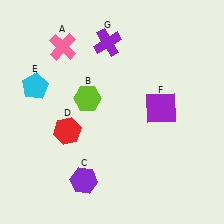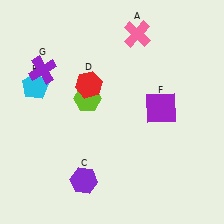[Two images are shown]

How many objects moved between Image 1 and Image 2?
3 objects moved between the two images.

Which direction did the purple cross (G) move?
The purple cross (G) moved left.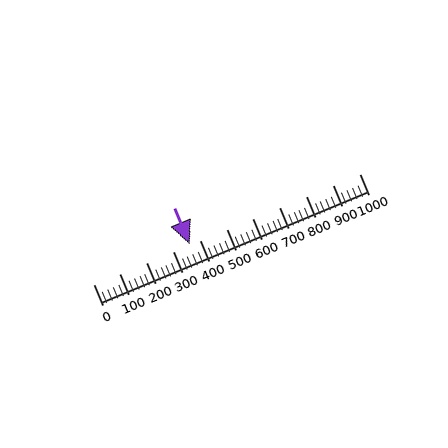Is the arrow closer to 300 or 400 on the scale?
The arrow is closer to 400.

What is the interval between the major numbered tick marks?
The major tick marks are spaced 100 units apart.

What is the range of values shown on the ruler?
The ruler shows values from 0 to 1000.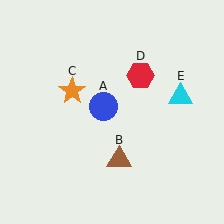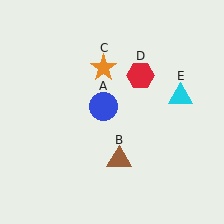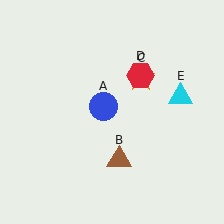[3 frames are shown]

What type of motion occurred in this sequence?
The orange star (object C) rotated clockwise around the center of the scene.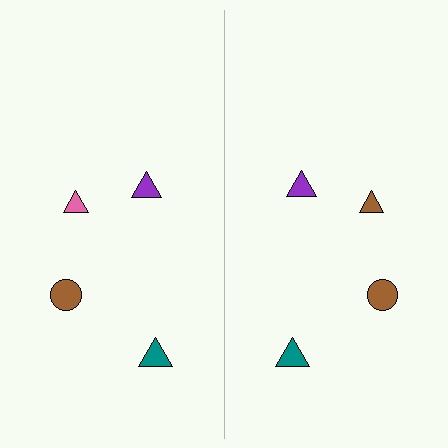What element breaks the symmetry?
The brown triangle on the right side breaks the symmetry — its mirror counterpart is pink.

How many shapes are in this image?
There are 8 shapes in this image.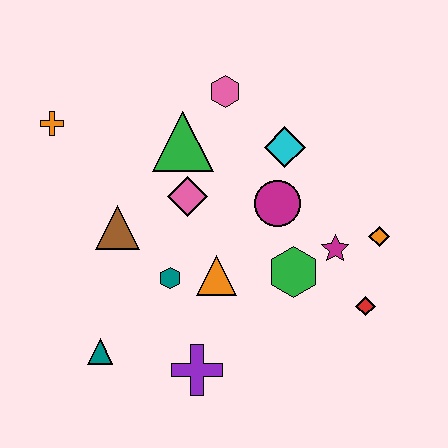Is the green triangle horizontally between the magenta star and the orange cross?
Yes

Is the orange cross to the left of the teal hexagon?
Yes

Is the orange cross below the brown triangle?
No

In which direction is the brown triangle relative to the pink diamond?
The brown triangle is to the left of the pink diamond.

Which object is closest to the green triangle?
The pink diamond is closest to the green triangle.